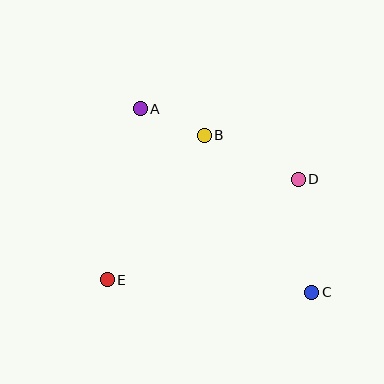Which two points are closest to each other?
Points A and B are closest to each other.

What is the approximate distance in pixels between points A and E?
The distance between A and E is approximately 174 pixels.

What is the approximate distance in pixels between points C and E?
The distance between C and E is approximately 205 pixels.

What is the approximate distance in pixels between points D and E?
The distance between D and E is approximately 216 pixels.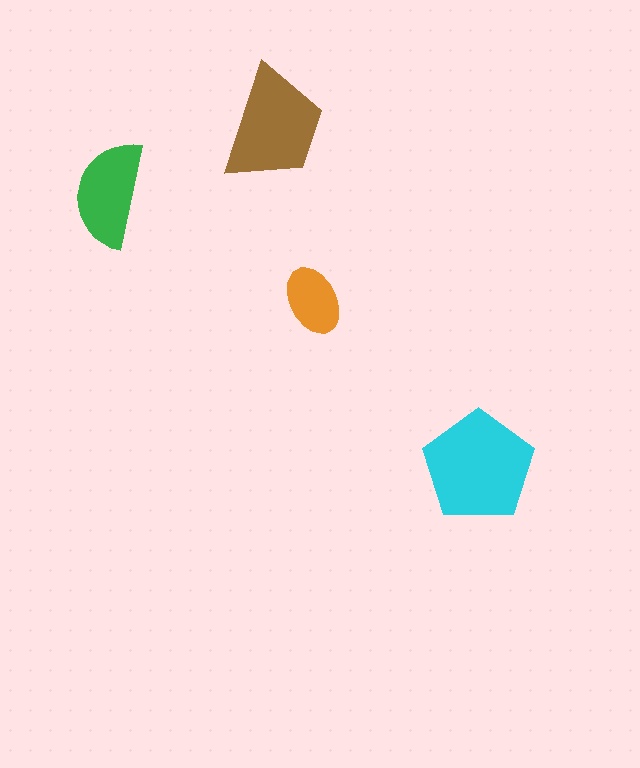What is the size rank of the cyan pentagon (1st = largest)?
1st.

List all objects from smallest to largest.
The orange ellipse, the green semicircle, the brown trapezoid, the cyan pentagon.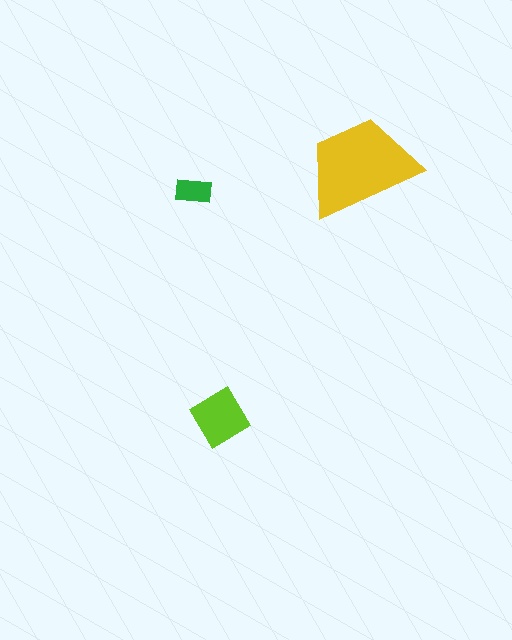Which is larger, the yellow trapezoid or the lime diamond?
The yellow trapezoid.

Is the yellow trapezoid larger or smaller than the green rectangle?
Larger.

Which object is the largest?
The yellow trapezoid.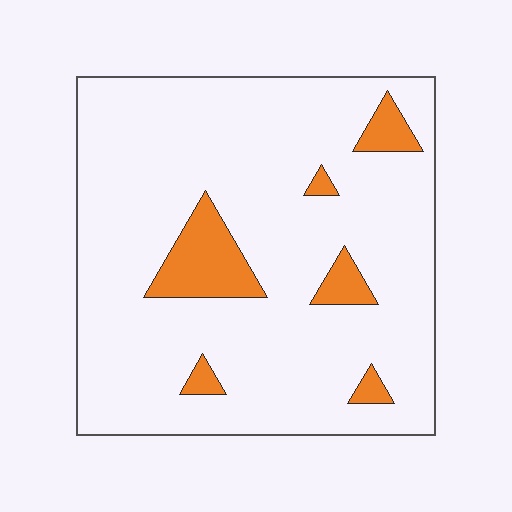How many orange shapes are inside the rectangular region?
6.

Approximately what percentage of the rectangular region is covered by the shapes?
Approximately 10%.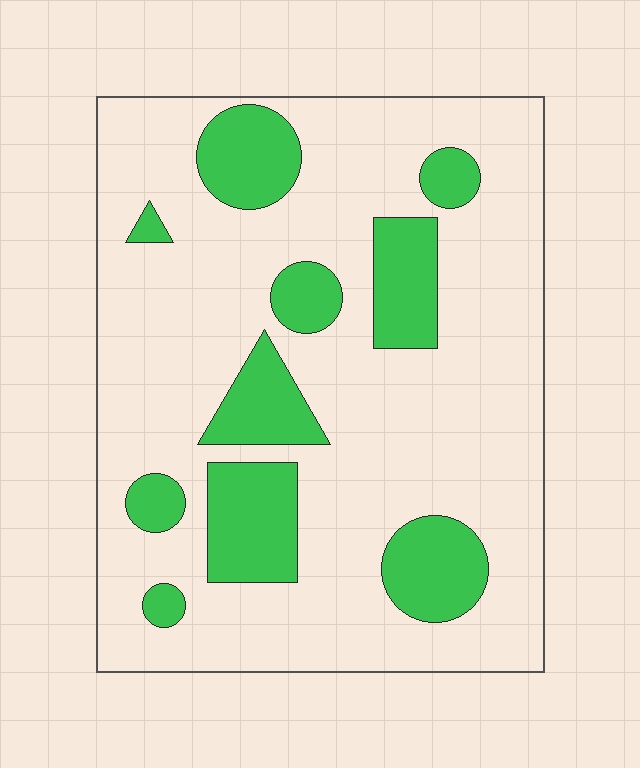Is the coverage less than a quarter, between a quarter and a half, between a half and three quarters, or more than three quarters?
Less than a quarter.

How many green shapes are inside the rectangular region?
10.